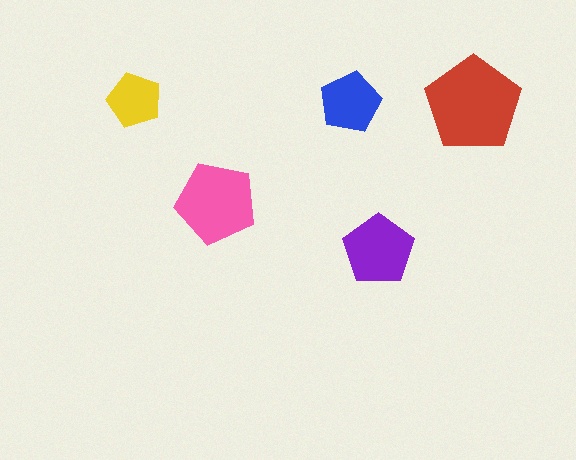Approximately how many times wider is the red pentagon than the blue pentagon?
About 1.5 times wider.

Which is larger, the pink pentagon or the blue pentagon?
The pink one.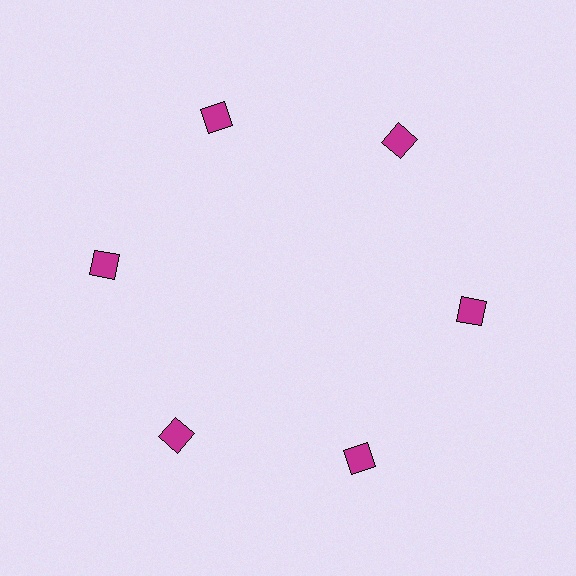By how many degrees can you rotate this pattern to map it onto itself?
The pattern maps onto itself every 60 degrees of rotation.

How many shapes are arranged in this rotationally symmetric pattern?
There are 6 shapes, arranged in 6 groups of 1.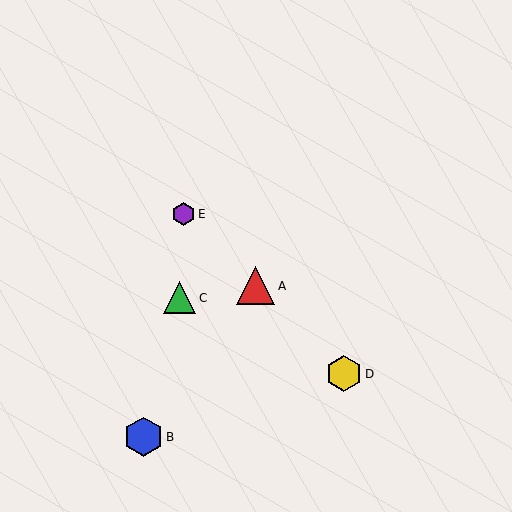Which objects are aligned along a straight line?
Objects A, D, E are aligned along a straight line.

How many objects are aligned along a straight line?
3 objects (A, D, E) are aligned along a straight line.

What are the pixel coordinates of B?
Object B is at (144, 437).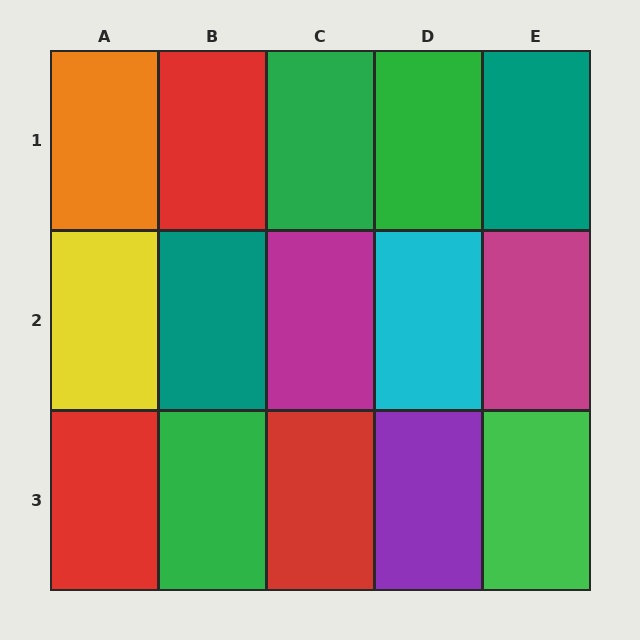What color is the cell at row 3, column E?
Green.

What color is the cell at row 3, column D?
Purple.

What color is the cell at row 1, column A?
Orange.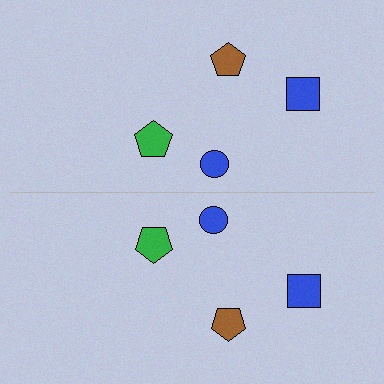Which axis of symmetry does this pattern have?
The pattern has a horizontal axis of symmetry running through the center of the image.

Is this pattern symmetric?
Yes, this pattern has bilateral (reflection) symmetry.